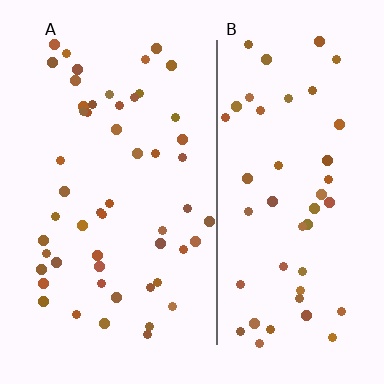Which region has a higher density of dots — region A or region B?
A (the left).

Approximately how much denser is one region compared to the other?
Approximately 1.1× — region A over region B.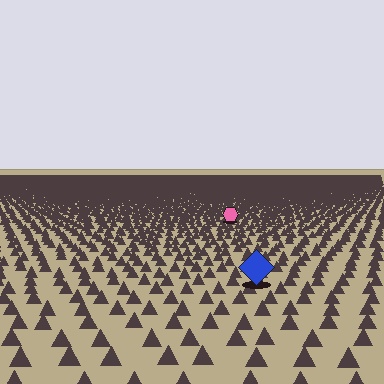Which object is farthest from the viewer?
The pink hexagon is farthest from the viewer. It appears smaller and the ground texture around it is denser.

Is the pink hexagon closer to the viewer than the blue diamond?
No. The blue diamond is closer — you can tell from the texture gradient: the ground texture is coarser near it.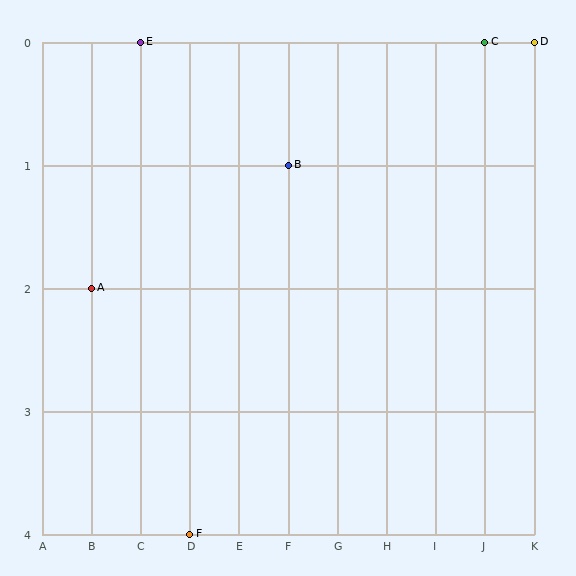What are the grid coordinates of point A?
Point A is at grid coordinates (B, 2).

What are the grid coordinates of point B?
Point B is at grid coordinates (F, 1).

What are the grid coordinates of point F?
Point F is at grid coordinates (D, 4).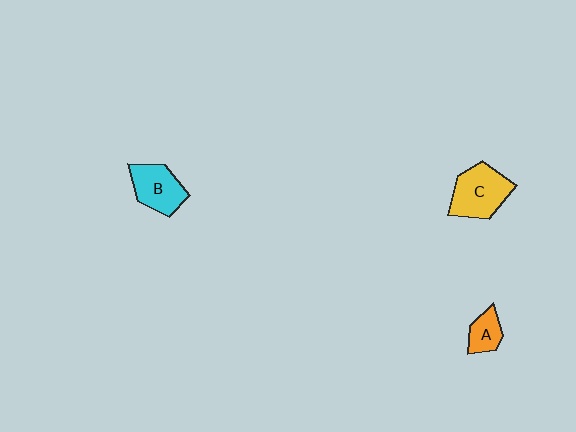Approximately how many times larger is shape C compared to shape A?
Approximately 2.1 times.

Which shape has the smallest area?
Shape A (orange).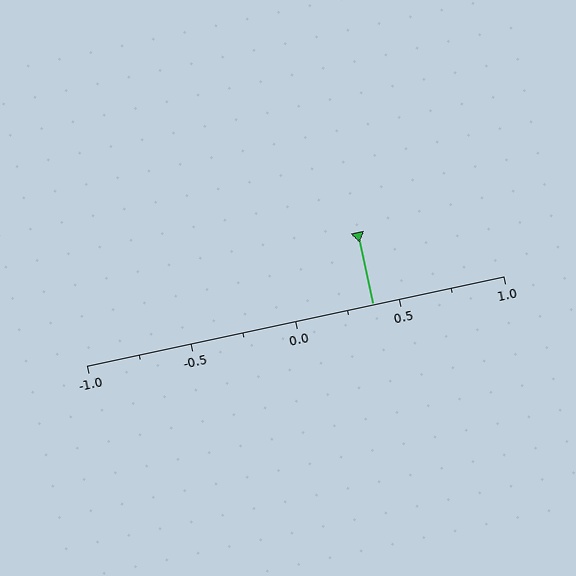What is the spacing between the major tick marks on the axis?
The major ticks are spaced 0.5 apart.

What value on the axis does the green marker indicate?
The marker indicates approximately 0.38.